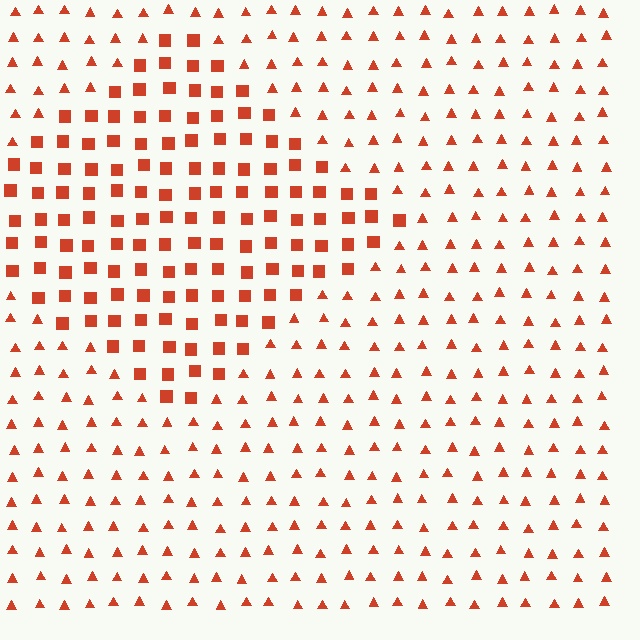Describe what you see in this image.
The image is filled with small red elements arranged in a uniform grid. A diamond-shaped region contains squares, while the surrounding area contains triangles. The boundary is defined purely by the change in element shape.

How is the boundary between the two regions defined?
The boundary is defined by a change in element shape: squares inside vs. triangles outside. All elements share the same color and spacing.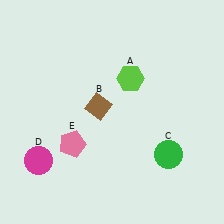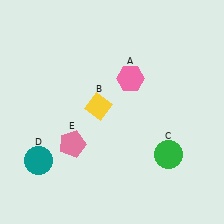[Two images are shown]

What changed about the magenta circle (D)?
In Image 1, D is magenta. In Image 2, it changed to teal.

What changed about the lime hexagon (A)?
In Image 1, A is lime. In Image 2, it changed to pink.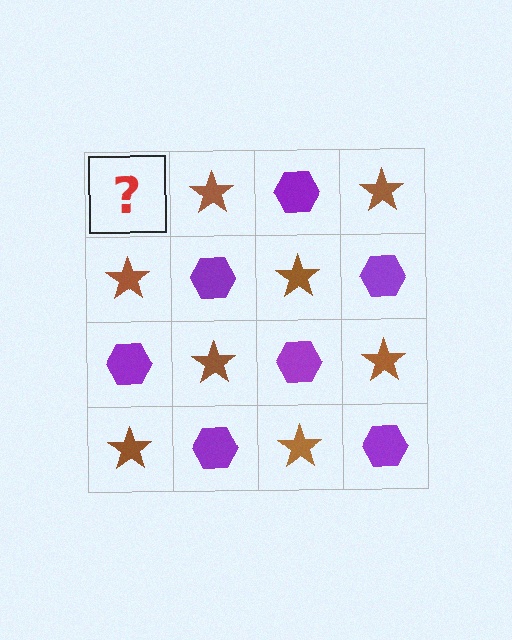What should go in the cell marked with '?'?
The missing cell should contain a purple hexagon.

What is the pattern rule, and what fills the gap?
The rule is that it alternates purple hexagon and brown star in a checkerboard pattern. The gap should be filled with a purple hexagon.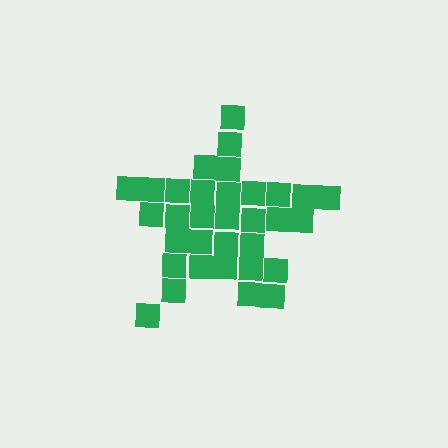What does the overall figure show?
The overall figure shows a star.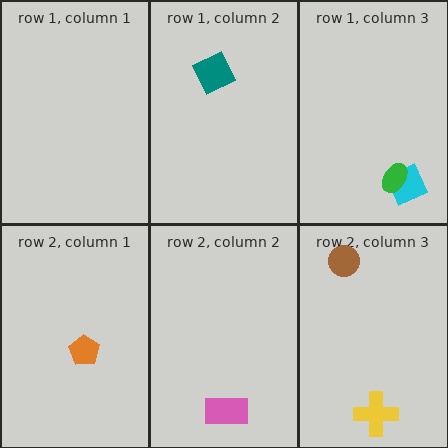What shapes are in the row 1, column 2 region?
The teal square.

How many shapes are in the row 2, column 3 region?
2.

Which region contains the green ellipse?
The row 1, column 3 region.